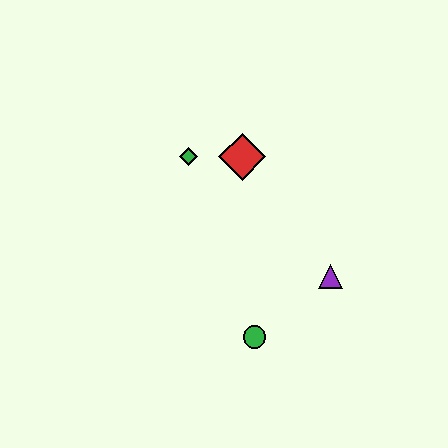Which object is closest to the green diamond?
The red diamond is closest to the green diamond.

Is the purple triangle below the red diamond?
Yes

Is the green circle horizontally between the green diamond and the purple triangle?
Yes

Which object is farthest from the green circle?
The green diamond is farthest from the green circle.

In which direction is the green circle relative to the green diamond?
The green circle is below the green diamond.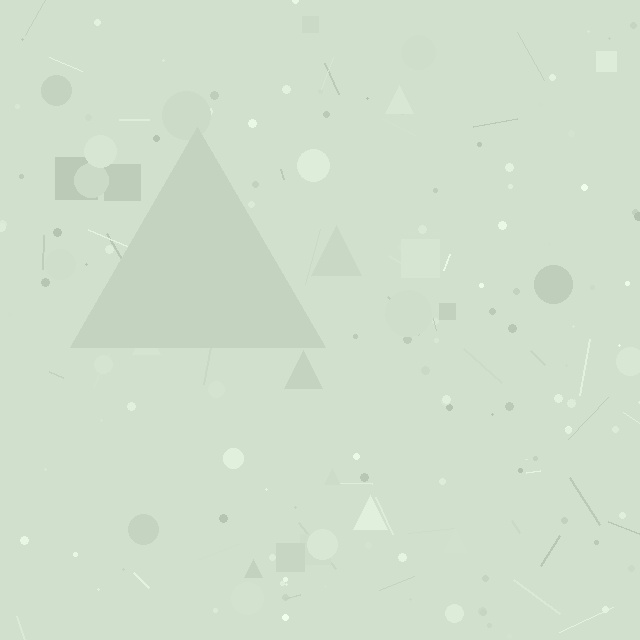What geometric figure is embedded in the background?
A triangle is embedded in the background.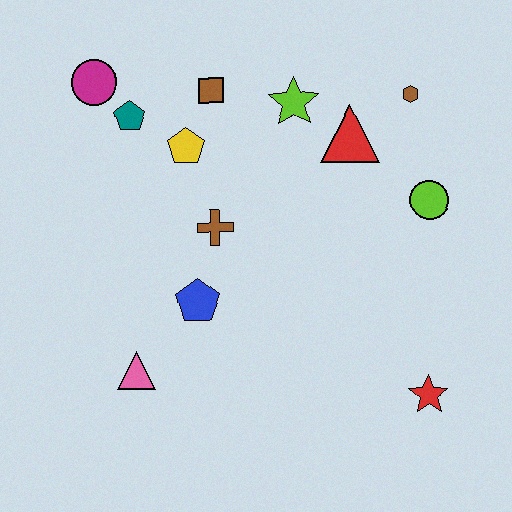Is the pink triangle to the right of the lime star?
No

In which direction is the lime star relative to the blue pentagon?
The lime star is above the blue pentagon.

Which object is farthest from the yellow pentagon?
The red star is farthest from the yellow pentagon.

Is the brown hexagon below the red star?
No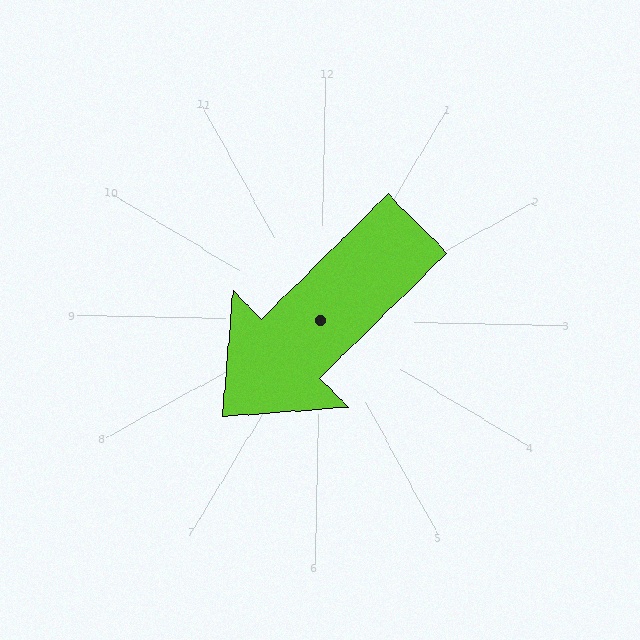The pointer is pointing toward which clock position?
Roughly 7 o'clock.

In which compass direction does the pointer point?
Southwest.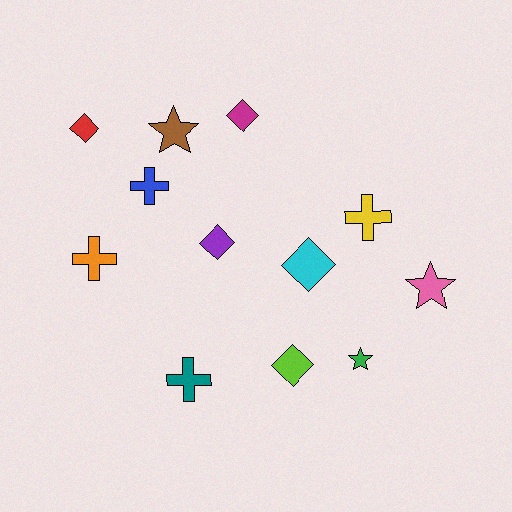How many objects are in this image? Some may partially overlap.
There are 12 objects.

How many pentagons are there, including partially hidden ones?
There are no pentagons.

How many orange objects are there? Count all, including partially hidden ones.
There is 1 orange object.